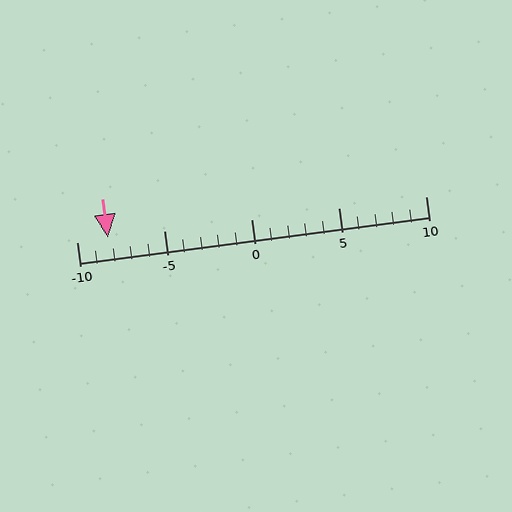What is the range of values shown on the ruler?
The ruler shows values from -10 to 10.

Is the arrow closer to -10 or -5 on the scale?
The arrow is closer to -10.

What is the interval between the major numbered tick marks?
The major tick marks are spaced 5 units apart.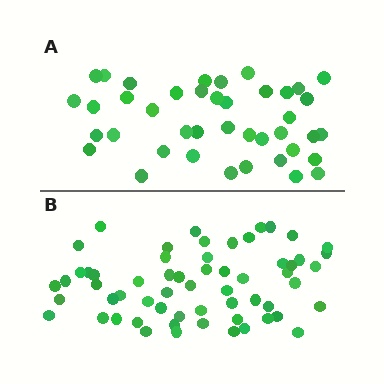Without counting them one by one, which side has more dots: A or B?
Region B (the bottom region) has more dots.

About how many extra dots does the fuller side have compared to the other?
Region B has approximately 20 more dots than region A.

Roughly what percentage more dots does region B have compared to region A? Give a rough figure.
About 45% more.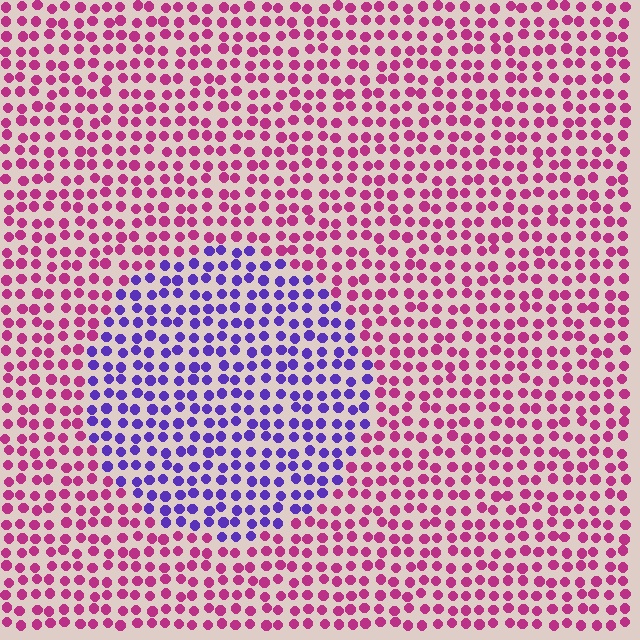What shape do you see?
I see a circle.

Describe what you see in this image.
The image is filled with small magenta elements in a uniform arrangement. A circle-shaped region is visible where the elements are tinted to a slightly different hue, forming a subtle color boundary.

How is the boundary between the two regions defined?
The boundary is defined purely by a slight shift in hue (about 64 degrees). Spacing, size, and orientation are identical on both sides.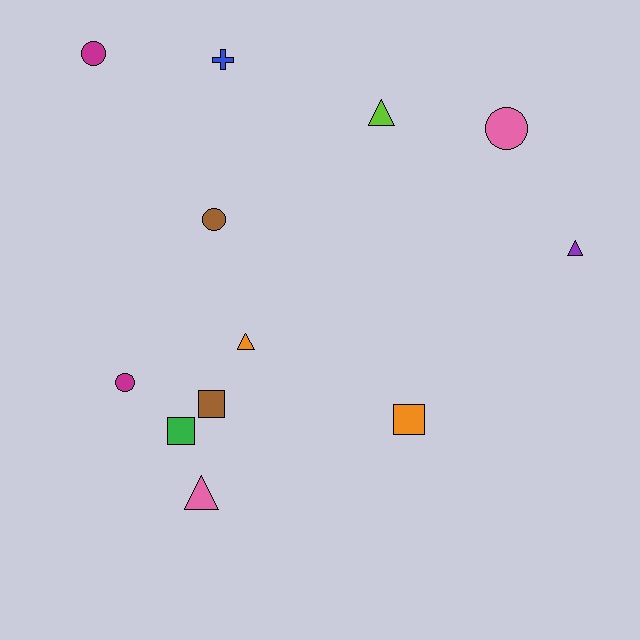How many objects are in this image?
There are 12 objects.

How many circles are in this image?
There are 4 circles.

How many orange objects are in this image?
There are 2 orange objects.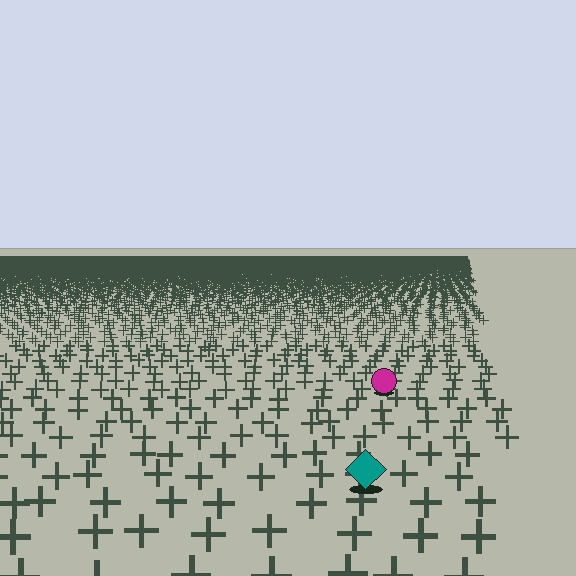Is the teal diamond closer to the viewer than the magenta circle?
Yes. The teal diamond is closer — you can tell from the texture gradient: the ground texture is coarser near it.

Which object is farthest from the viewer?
The magenta circle is farthest from the viewer. It appears smaller and the ground texture around it is denser.